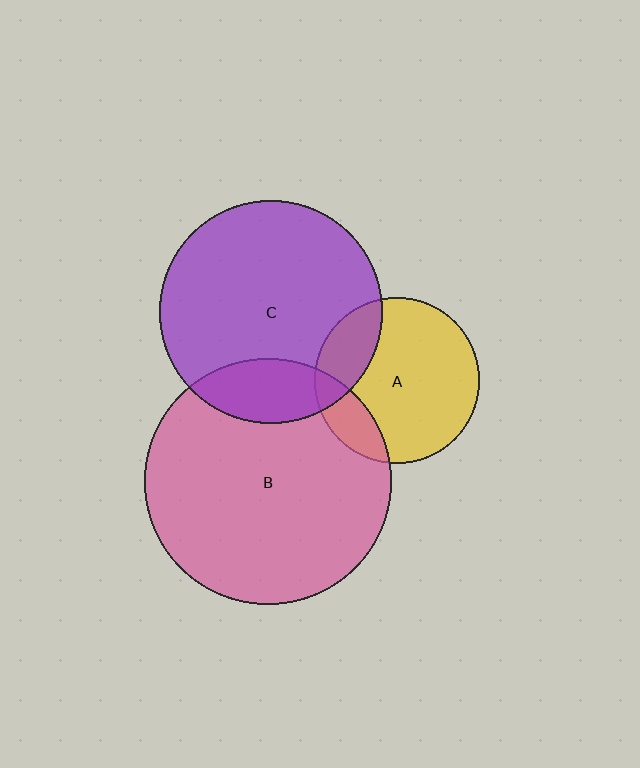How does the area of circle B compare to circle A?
Approximately 2.2 times.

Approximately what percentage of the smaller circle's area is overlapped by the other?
Approximately 20%.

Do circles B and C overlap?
Yes.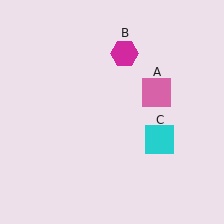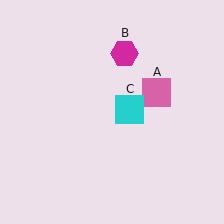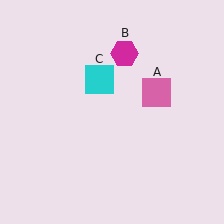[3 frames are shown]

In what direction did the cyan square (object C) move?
The cyan square (object C) moved up and to the left.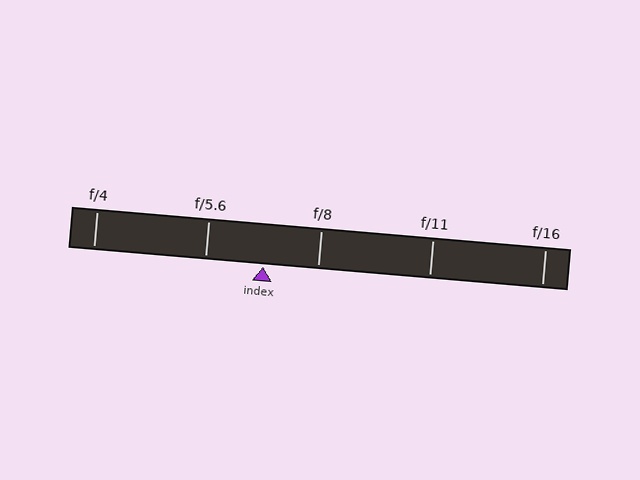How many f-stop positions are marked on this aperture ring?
There are 5 f-stop positions marked.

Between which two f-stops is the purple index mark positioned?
The index mark is between f/5.6 and f/8.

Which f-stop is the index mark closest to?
The index mark is closest to f/8.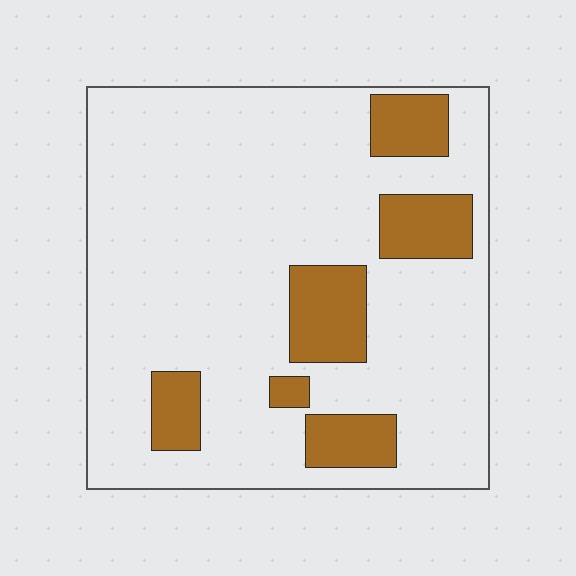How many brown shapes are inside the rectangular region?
6.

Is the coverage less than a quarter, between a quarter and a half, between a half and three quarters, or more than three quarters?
Less than a quarter.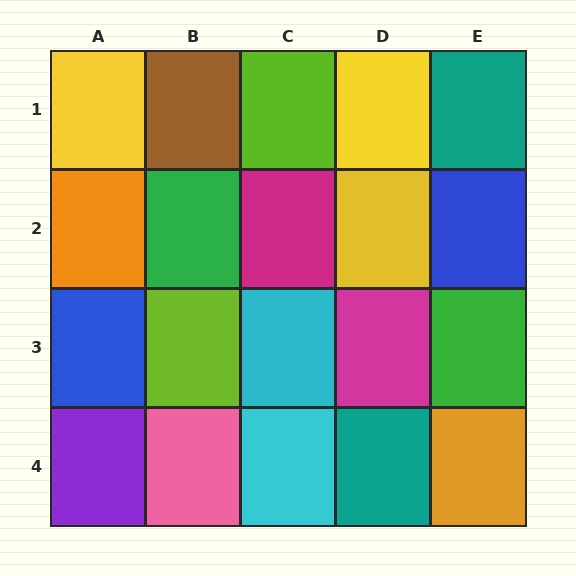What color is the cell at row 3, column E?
Green.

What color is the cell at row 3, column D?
Magenta.